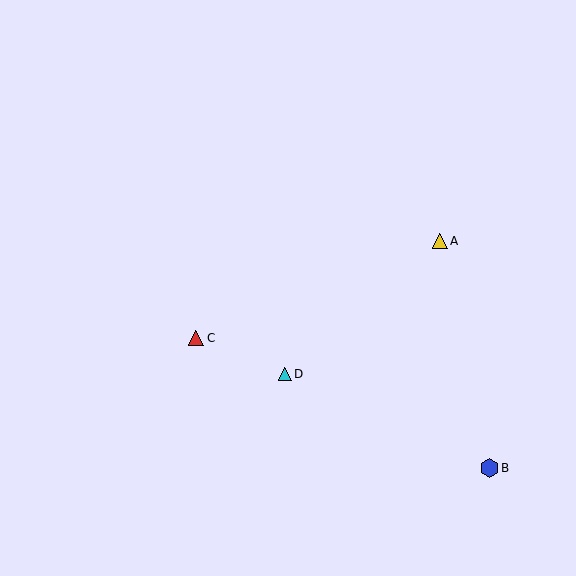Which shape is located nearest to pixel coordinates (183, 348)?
The red triangle (labeled C) at (196, 338) is nearest to that location.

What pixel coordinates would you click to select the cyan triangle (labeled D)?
Click at (285, 374) to select the cyan triangle D.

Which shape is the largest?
The blue hexagon (labeled B) is the largest.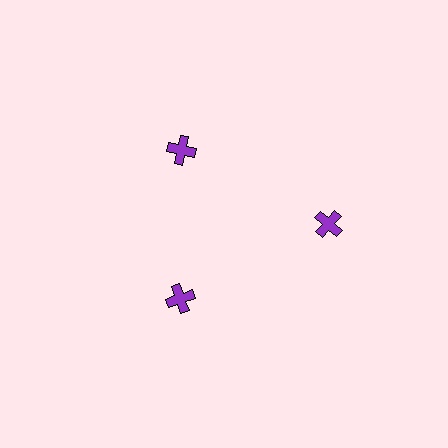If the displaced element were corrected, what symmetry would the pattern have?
It would have 3-fold rotational symmetry — the pattern would map onto itself every 120 degrees.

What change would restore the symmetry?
The symmetry would be restored by moving it inward, back onto the ring so that all 3 crosses sit at equal angles and equal distance from the center.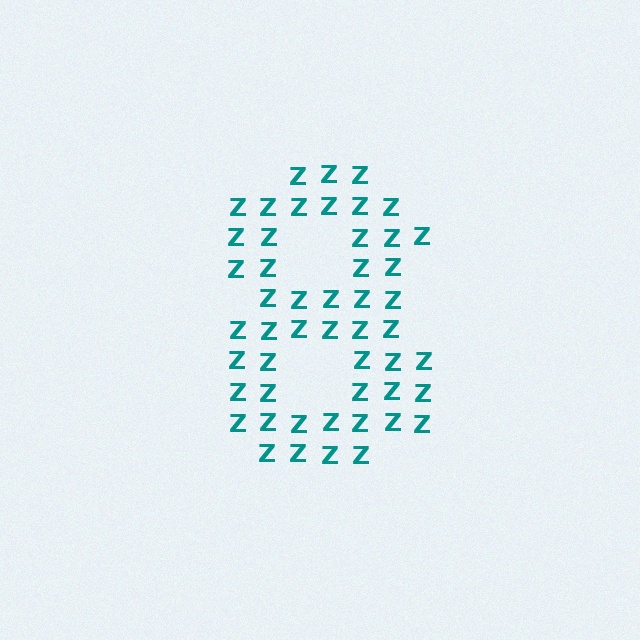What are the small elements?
The small elements are letter Z's.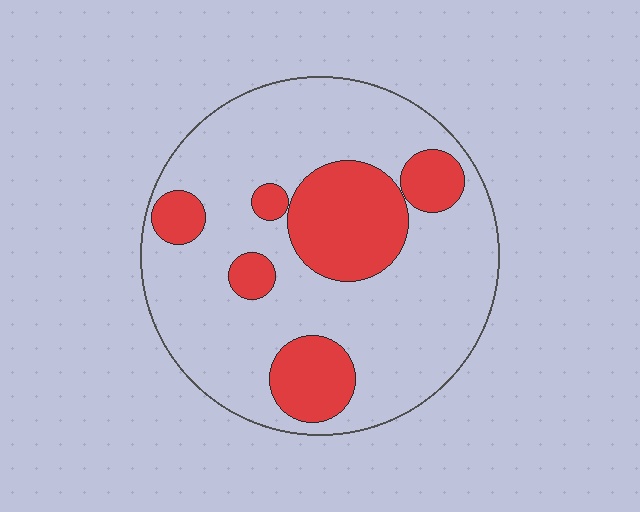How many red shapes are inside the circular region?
6.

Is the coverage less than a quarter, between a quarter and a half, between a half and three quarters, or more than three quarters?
Between a quarter and a half.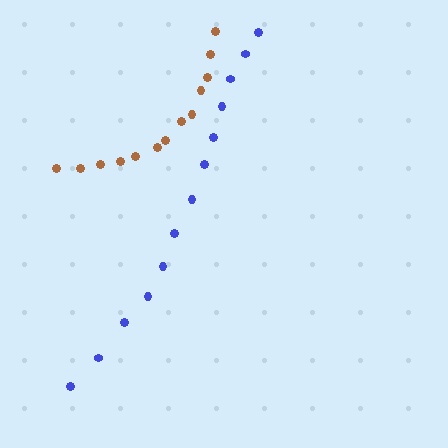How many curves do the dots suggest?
There are 2 distinct paths.